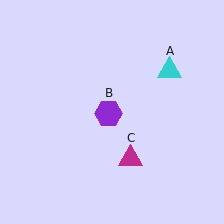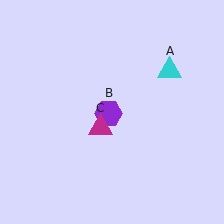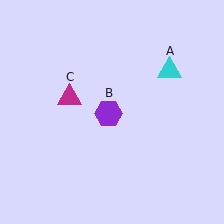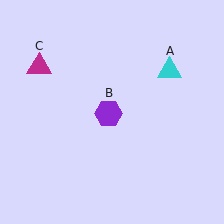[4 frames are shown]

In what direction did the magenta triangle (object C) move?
The magenta triangle (object C) moved up and to the left.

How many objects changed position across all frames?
1 object changed position: magenta triangle (object C).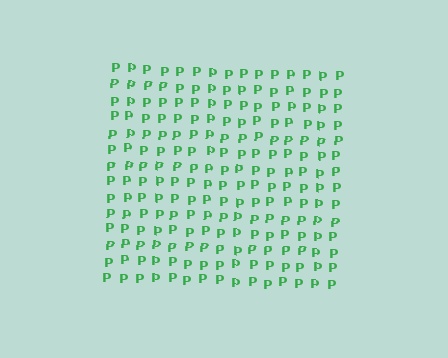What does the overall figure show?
The overall figure shows a square.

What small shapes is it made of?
It is made of small letter P's.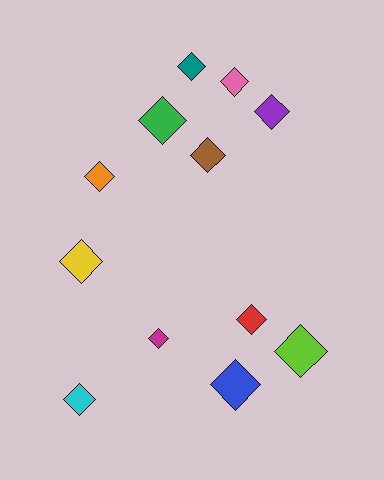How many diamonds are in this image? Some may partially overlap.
There are 12 diamonds.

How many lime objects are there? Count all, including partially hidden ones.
There is 1 lime object.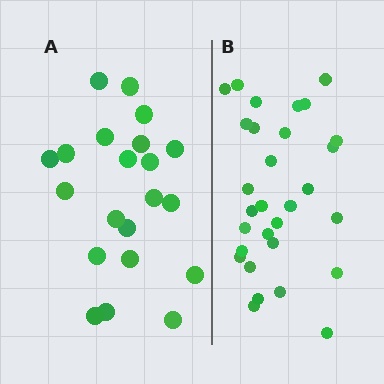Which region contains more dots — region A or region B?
Region B (the right region) has more dots.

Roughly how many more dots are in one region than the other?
Region B has roughly 8 or so more dots than region A.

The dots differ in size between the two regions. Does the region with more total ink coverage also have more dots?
No. Region A has more total ink coverage because its dots are larger, but region B actually contains more individual dots. Total area can be misleading — the number of items is what matters here.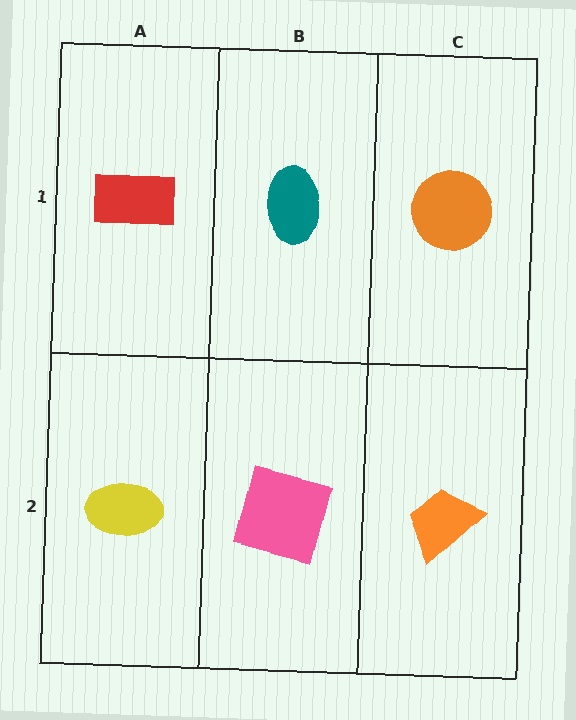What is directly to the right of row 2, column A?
A pink square.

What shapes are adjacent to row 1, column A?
A yellow ellipse (row 2, column A), a teal ellipse (row 1, column B).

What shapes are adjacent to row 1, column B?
A pink square (row 2, column B), a red rectangle (row 1, column A), an orange circle (row 1, column C).